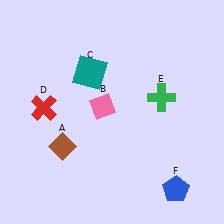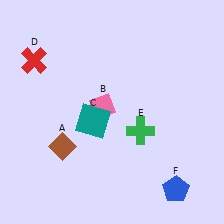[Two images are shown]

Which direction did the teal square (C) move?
The teal square (C) moved down.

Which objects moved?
The objects that moved are: the teal square (C), the red cross (D), the green cross (E).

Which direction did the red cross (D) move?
The red cross (D) moved up.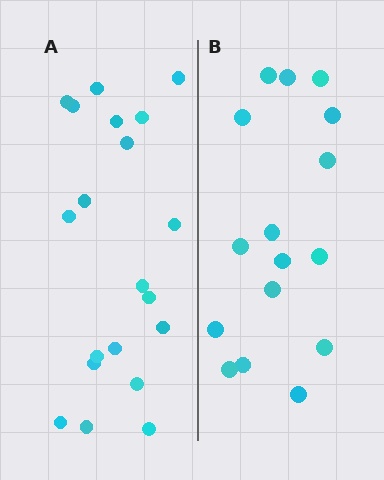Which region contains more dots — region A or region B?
Region A (the left region) has more dots.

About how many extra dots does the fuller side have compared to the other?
Region A has about 4 more dots than region B.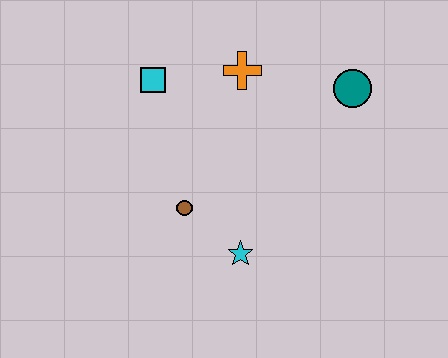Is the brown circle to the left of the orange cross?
Yes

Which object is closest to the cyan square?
The orange cross is closest to the cyan square.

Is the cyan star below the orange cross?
Yes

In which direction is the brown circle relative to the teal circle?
The brown circle is to the left of the teal circle.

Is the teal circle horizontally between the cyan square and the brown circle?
No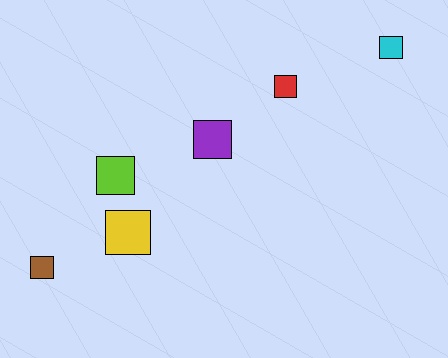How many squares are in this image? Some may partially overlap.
There are 6 squares.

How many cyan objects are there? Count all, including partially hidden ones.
There is 1 cyan object.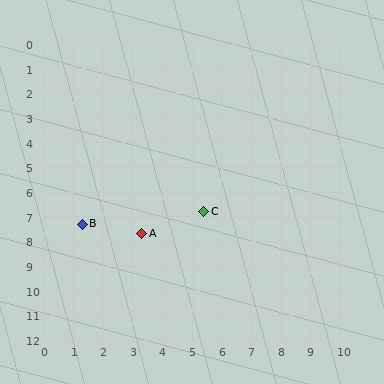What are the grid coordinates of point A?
Point A is at approximately (3.3, 7.7).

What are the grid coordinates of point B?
Point B is at approximately (1.3, 7.3).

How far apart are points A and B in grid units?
Points A and B are about 2.0 grid units apart.